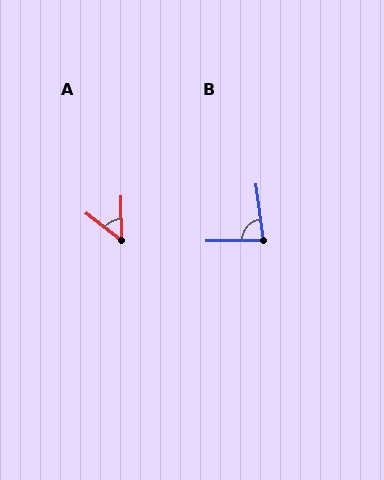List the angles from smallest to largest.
A (52°), B (82°).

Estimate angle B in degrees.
Approximately 82 degrees.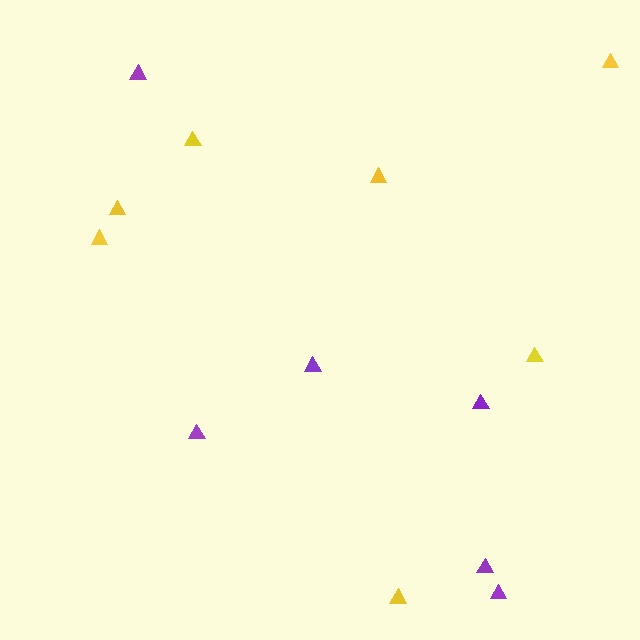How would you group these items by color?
There are 2 groups: one group of yellow triangles (7) and one group of purple triangles (6).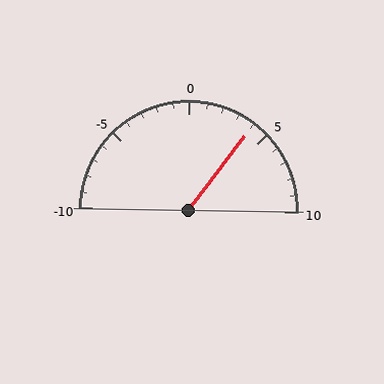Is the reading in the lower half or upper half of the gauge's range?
The reading is in the upper half of the range (-10 to 10).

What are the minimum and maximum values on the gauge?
The gauge ranges from -10 to 10.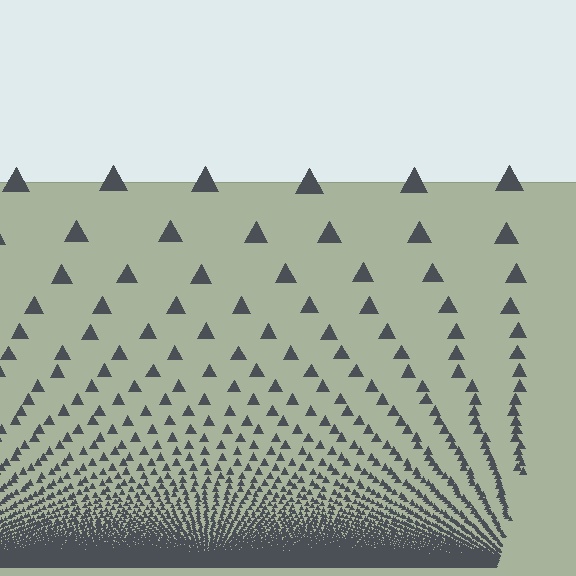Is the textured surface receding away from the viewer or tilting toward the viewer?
The surface appears to tilt toward the viewer. Texture elements get larger and sparser toward the top.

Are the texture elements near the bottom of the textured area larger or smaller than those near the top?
Smaller. The gradient is inverted — elements near the bottom are smaller and denser.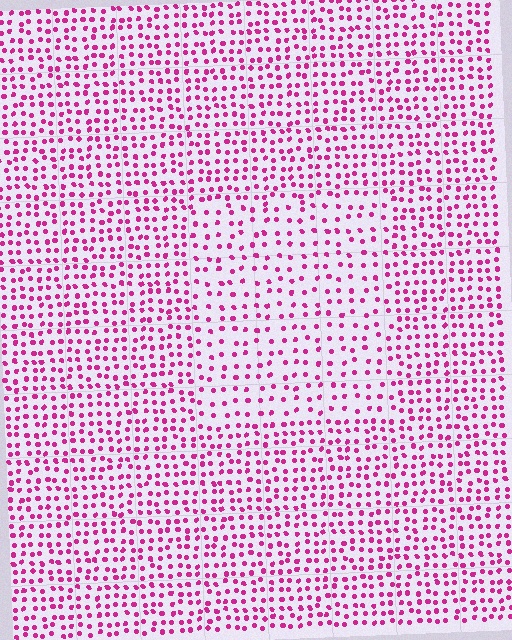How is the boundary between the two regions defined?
The boundary is defined by a change in element density (approximately 1.7x ratio). All elements are the same color, size, and shape.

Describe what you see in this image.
The image contains small magenta elements arranged at two different densities. A rectangle-shaped region is visible where the elements are less densely packed than the surrounding area.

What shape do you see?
I see a rectangle.